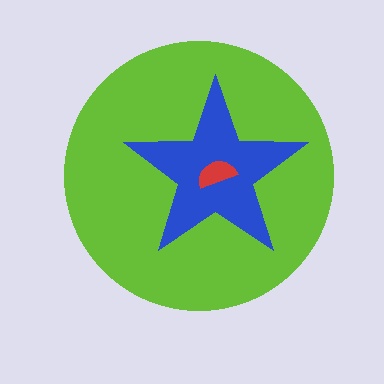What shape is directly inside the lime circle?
The blue star.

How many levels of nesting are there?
3.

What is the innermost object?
The red semicircle.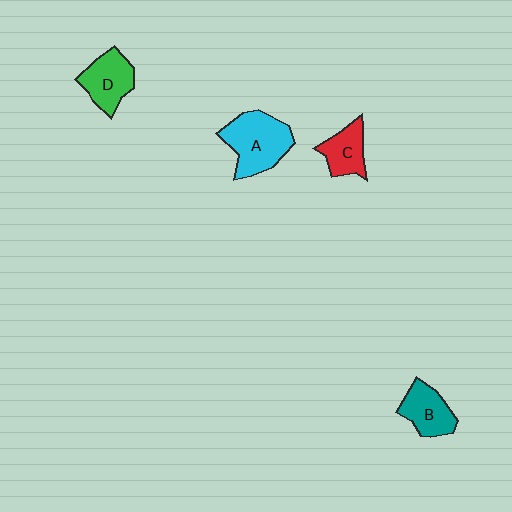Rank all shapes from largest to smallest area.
From largest to smallest: A (cyan), D (green), B (teal), C (red).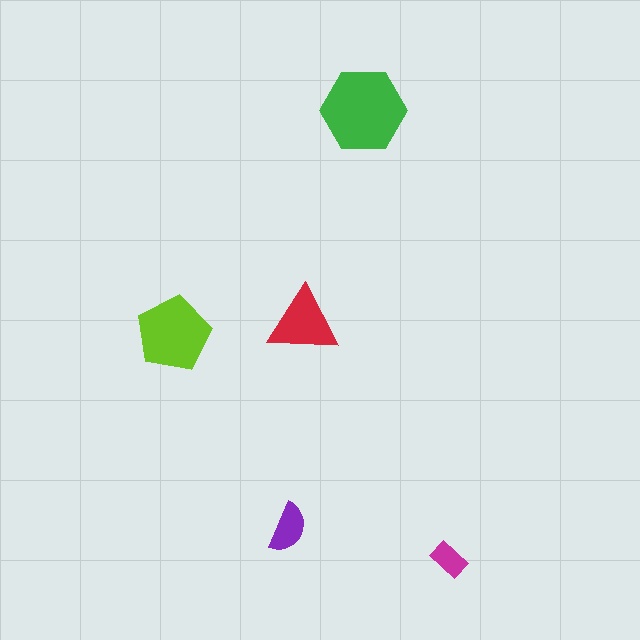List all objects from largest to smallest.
The green hexagon, the lime pentagon, the red triangle, the purple semicircle, the magenta rectangle.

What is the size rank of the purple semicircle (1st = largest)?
4th.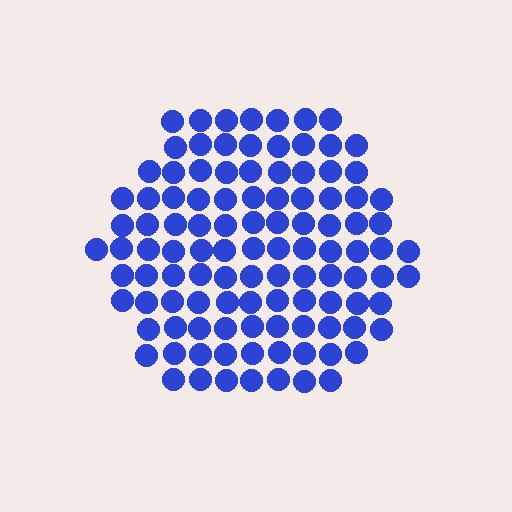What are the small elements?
The small elements are circles.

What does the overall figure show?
The overall figure shows a hexagon.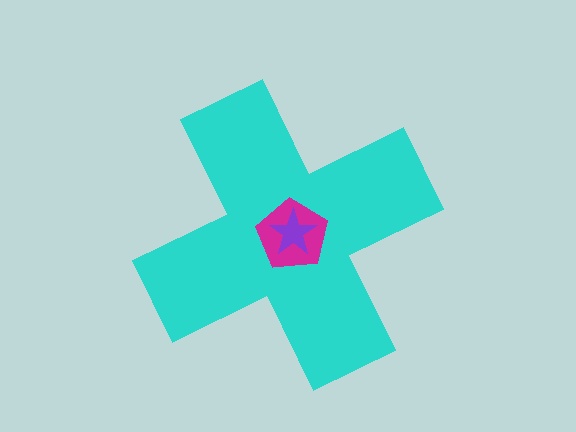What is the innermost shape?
The purple star.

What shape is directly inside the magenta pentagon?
The purple star.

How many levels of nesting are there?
3.